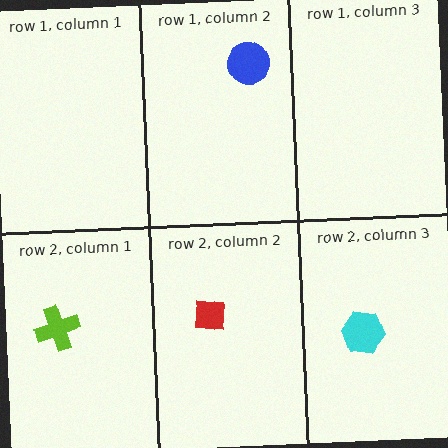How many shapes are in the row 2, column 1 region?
1.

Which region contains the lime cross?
The row 2, column 1 region.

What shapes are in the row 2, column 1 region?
The lime cross.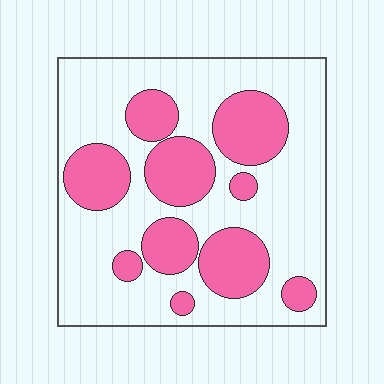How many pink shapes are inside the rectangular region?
10.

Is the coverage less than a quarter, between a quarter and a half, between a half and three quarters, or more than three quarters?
Between a quarter and a half.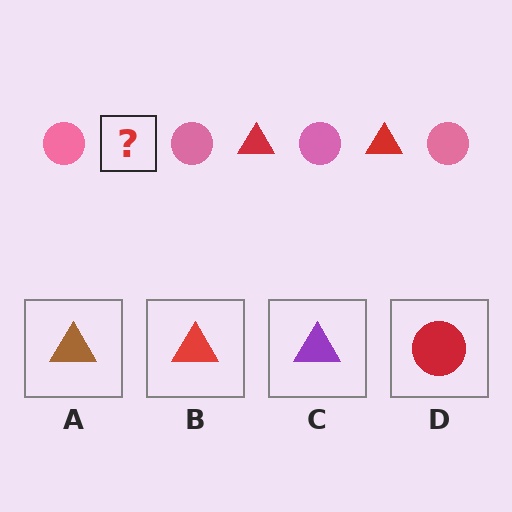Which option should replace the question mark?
Option B.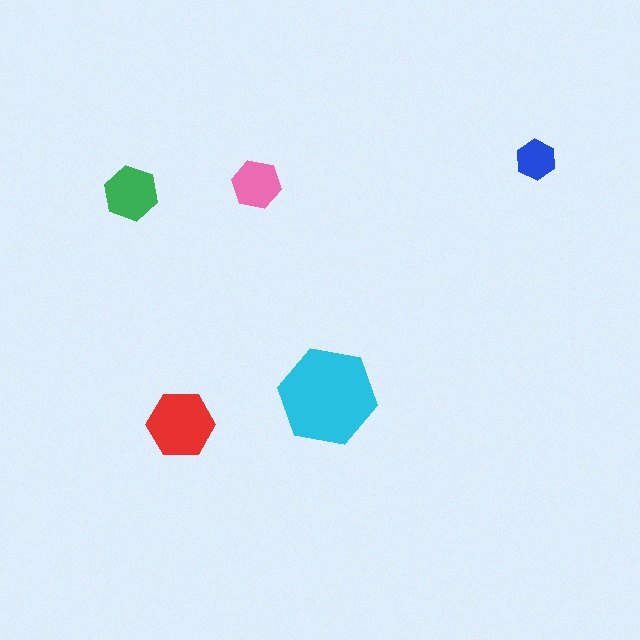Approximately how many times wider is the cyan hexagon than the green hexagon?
About 2 times wider.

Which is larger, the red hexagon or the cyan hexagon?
The cyan one.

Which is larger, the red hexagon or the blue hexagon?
The red one.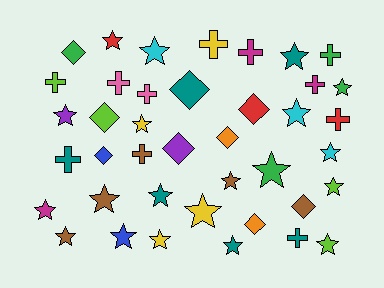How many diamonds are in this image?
There are 9 diamonds.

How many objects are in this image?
There are 40 objects.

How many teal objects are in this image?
There are 6 teal objects.